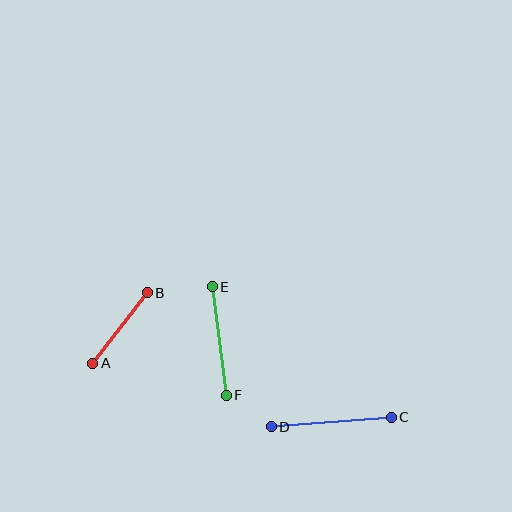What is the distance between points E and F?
The distance is approximately 110 pixels.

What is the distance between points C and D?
The distance is approximately 120 pixels.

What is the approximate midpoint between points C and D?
The midpoint is at approximately (331, 422) pixels.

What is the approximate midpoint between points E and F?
The midpoint is at approximately (219, 341) pixels.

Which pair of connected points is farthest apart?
Points C and D are farthest apart.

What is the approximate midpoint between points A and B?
The midpoint is at approximately (120, 328) pixels.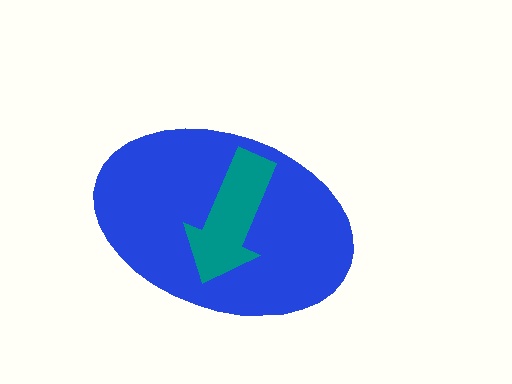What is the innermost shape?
The teal arrow.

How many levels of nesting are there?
2.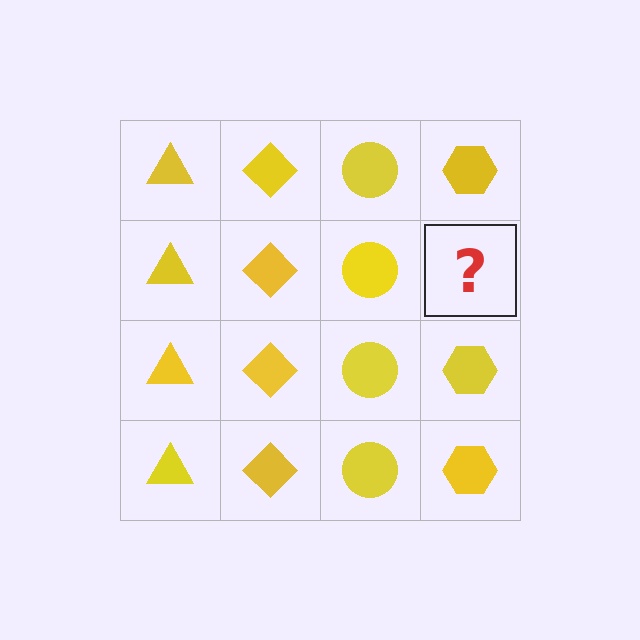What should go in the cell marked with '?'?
The missing cell should contain a yellow hexagon.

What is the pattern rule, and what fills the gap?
The rule is that each column has a consistent shape. The gap should be filled with a yellow hexagon.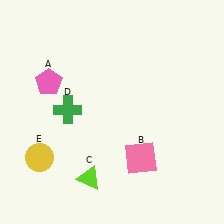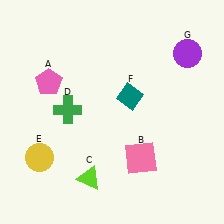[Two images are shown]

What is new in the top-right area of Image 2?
A purple circle (G) was added in the top-right area of Image 2.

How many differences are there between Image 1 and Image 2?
There are 2 differences between the two images.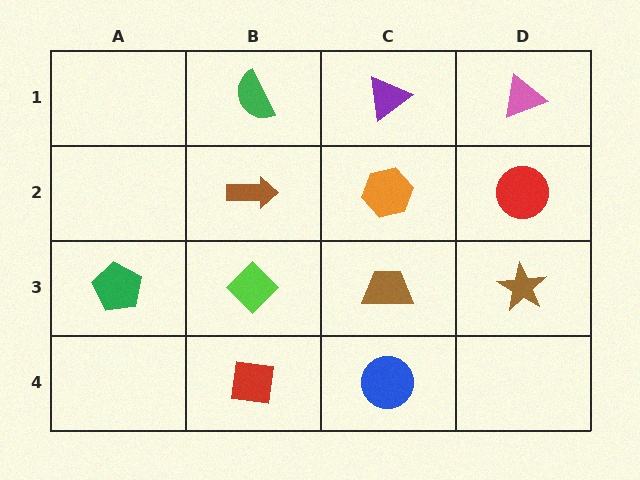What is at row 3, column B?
A lime diamond.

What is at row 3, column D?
A brown star.